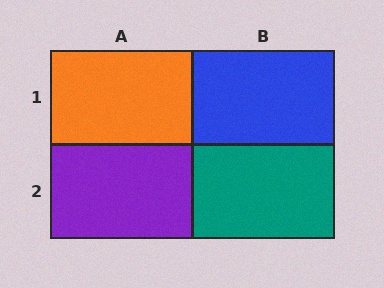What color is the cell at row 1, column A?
Orange.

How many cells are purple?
1 cell is purple.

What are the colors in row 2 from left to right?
Purple, teal.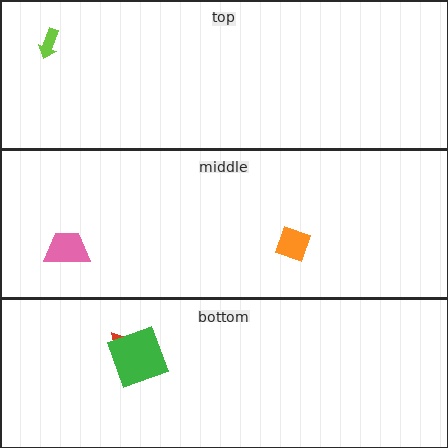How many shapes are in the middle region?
2.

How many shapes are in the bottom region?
2.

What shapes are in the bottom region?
The red triangle, the green square.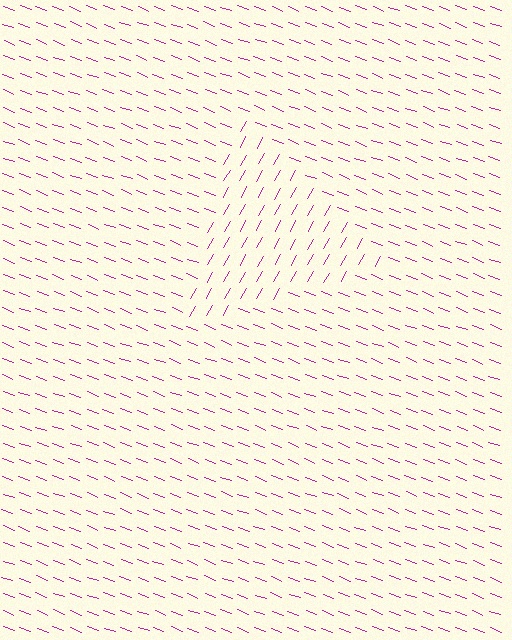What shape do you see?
I see a triangle.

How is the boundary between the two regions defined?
The boundary is defined purely by a change in line orientation (approximately 81 degrees difference). All lines are the same color and thickness.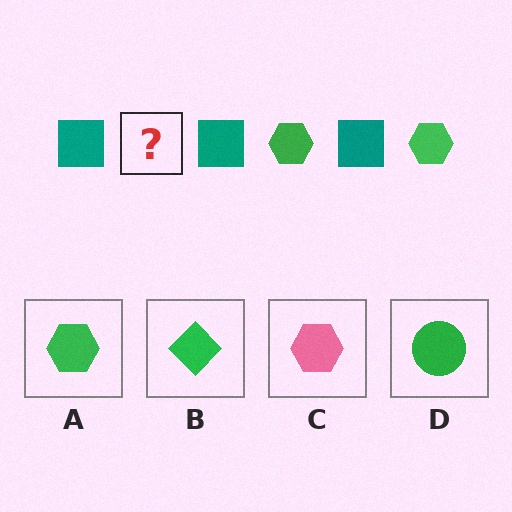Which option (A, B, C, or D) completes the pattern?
A.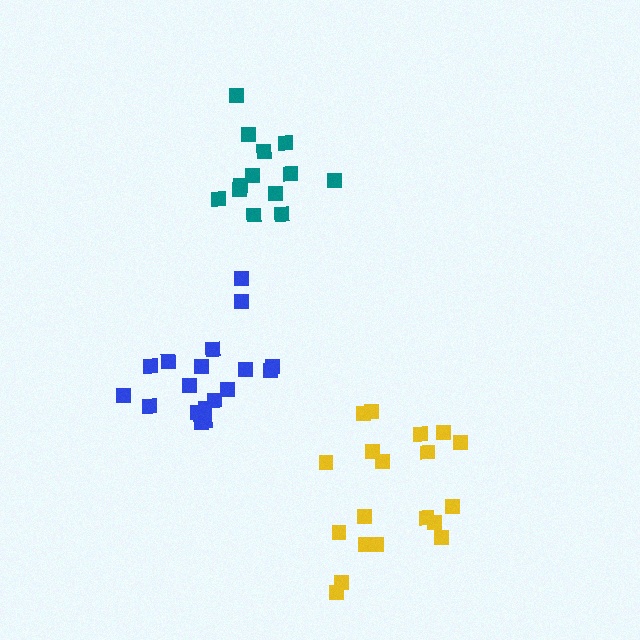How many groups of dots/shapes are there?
There are 3 groups.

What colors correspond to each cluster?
The clusters are colored: yellow, teal, blue.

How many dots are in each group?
Group 1: 19 dots, Group 2: 13 dots, Group 3: 18 dots (50 total).